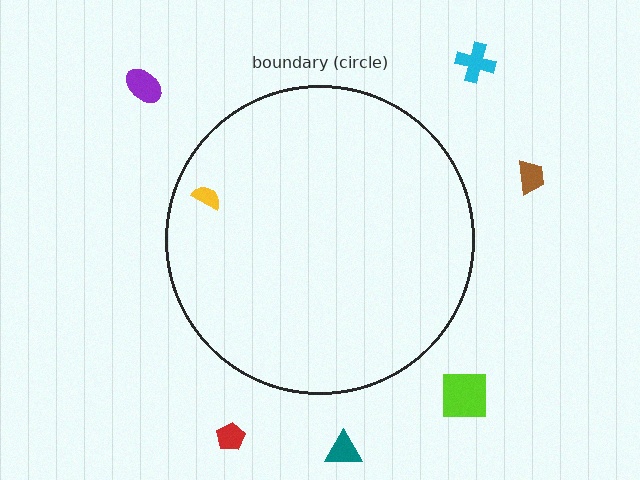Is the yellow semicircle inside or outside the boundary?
Inside.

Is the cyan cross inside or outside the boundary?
Outside.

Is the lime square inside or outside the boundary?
Outside.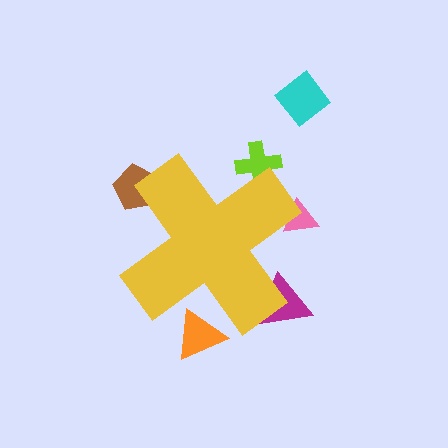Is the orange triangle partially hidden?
Yes, the orange triangle is partially hidden behind the yellow cross.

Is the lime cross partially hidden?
Yes, the lime cross is partially hidden behind the yellow cross.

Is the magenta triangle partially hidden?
Yes, the magenta triangle is partially hidden behind the yellow cross.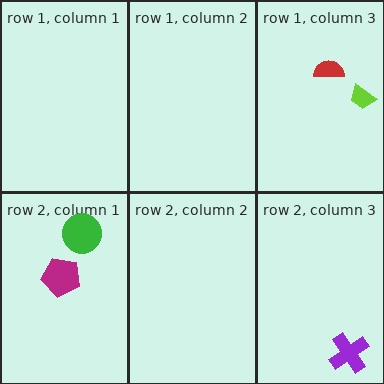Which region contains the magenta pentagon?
The row 2, column 1 region.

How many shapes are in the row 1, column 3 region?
2.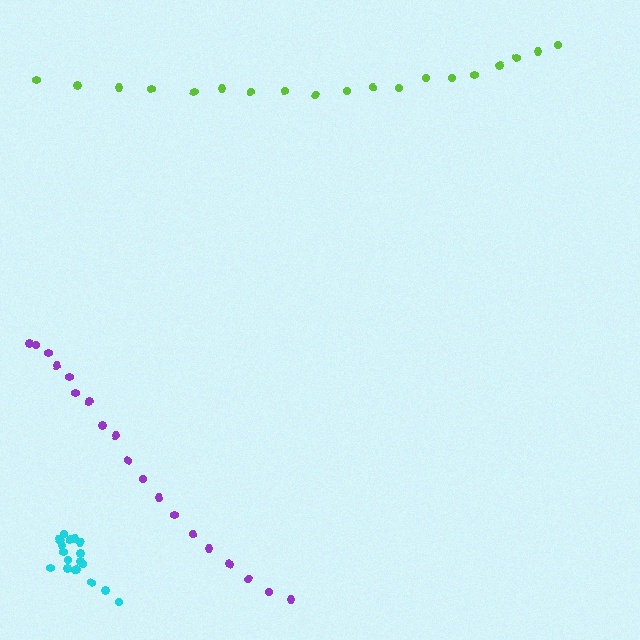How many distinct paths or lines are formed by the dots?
There are 3 distinct paths.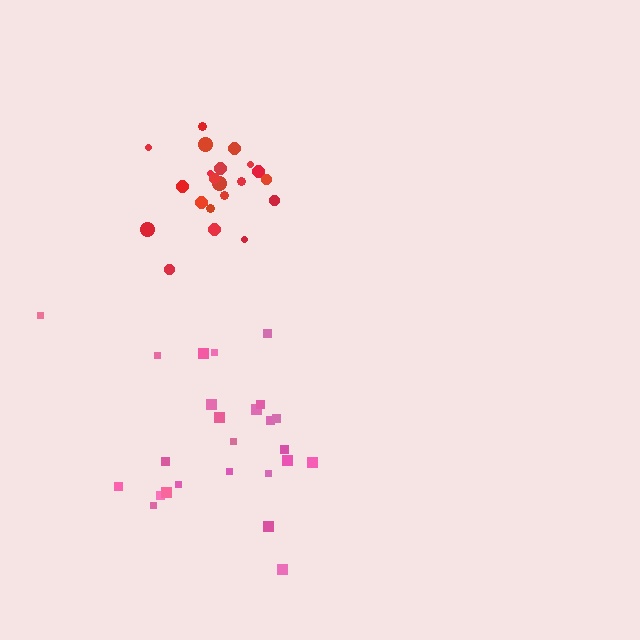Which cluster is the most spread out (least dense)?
Pink.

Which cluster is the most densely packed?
Red.